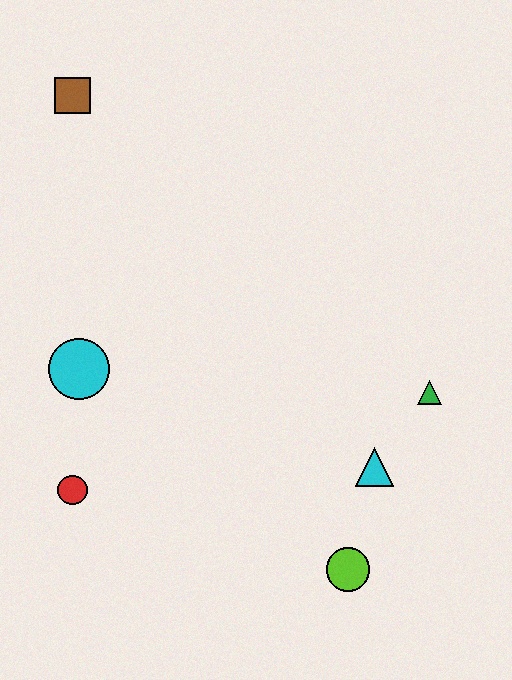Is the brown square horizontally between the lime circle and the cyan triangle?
No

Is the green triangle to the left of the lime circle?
No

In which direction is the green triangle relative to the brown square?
The green triangle is to the right of the brown square.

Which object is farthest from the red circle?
The brown square is farthest from the red circle.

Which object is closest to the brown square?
The cyan circle is closest to the brown square.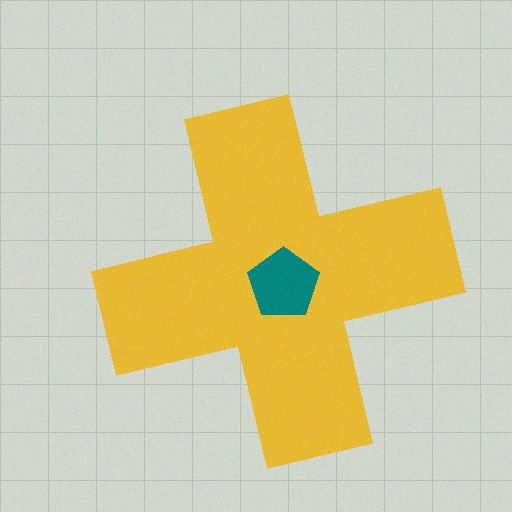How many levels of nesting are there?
2.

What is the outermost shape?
The yellow cross.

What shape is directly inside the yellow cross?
The teal pentagon.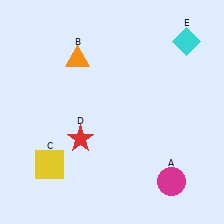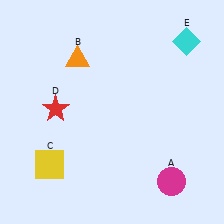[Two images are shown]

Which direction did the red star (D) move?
The red star (D) moved up.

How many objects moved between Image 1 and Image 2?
1 object moved between the two images.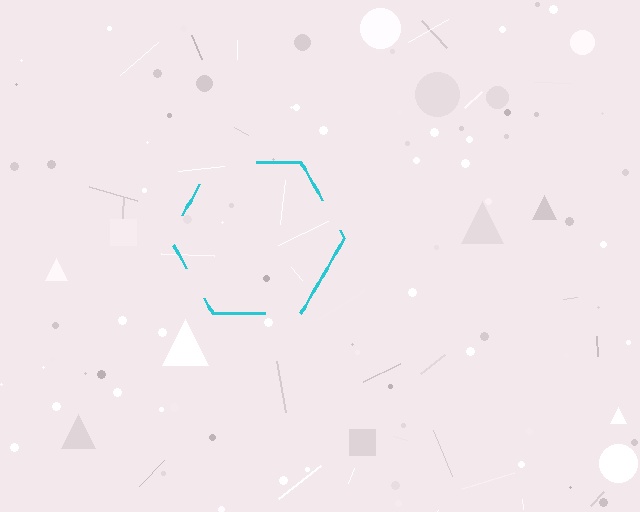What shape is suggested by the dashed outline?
The dashed outline suggests a hexagon.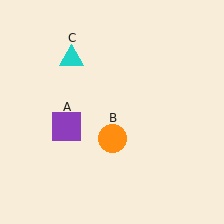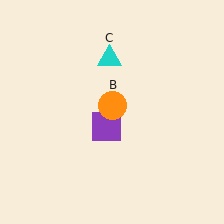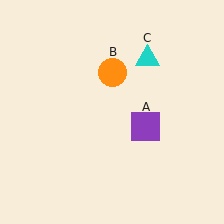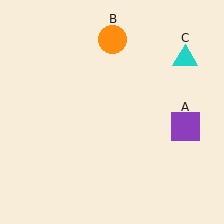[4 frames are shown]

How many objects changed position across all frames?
3 objects changed position: purple square (object A), orange circle (object B), cyan triangle (object C).